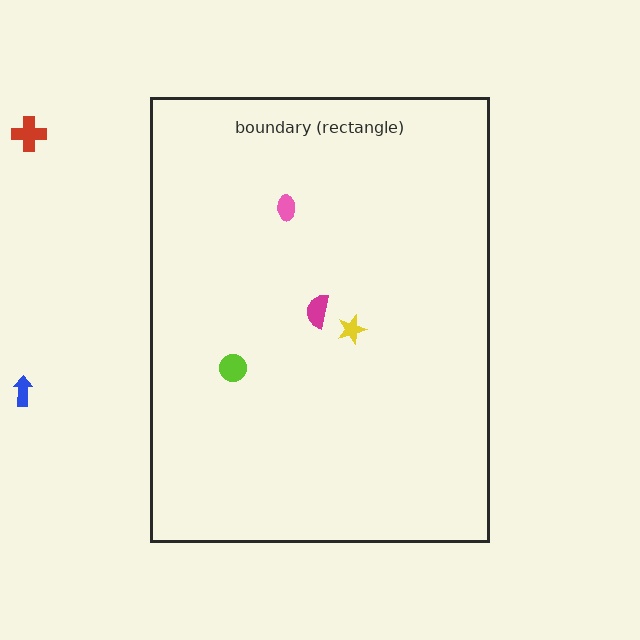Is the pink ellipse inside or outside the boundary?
Inside.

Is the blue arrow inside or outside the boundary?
Outside.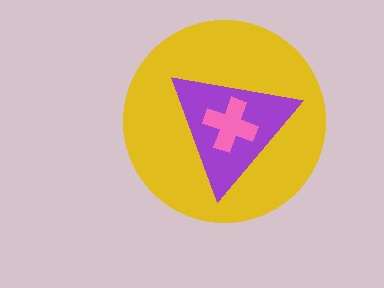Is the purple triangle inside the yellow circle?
Yes.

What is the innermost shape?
The pink cross.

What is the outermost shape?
The yellow circle.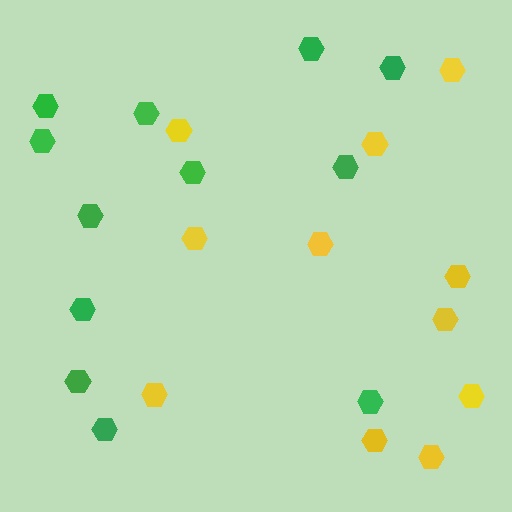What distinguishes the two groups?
There are 2 groups: one group of yellow hexagons (11) and one group of green hexagons (12).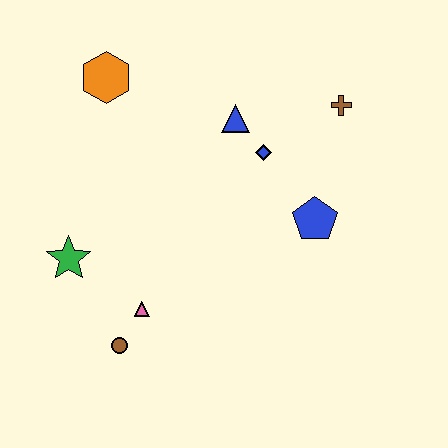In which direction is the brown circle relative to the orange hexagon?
The brown circle is below the orange hexagon.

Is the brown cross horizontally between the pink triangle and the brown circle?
No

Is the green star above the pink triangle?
Yes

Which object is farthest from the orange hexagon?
The brown circle is farthest from the orange hexagon.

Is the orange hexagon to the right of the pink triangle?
No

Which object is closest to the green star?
The pink triangle is closest to the green star.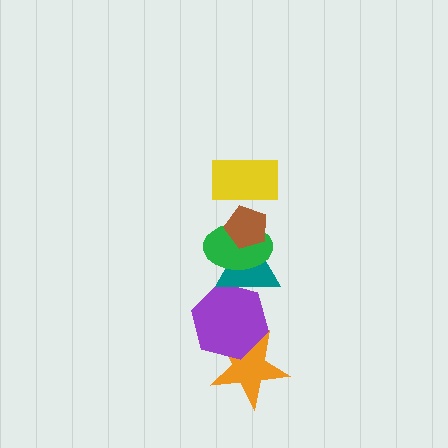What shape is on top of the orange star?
The purple hexagon is on top of the orange star.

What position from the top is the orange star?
The orange star is 6th from the top.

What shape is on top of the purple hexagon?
The teal triangle is on top of the purple hexagon.